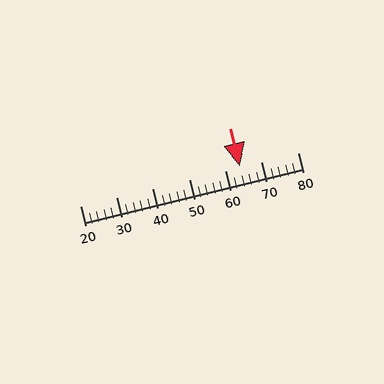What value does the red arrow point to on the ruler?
The red arrow points to approximately 64.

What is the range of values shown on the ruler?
The ruler shows values from 20 to 80.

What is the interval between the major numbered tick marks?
The major tick marks are spaced 10 units apart.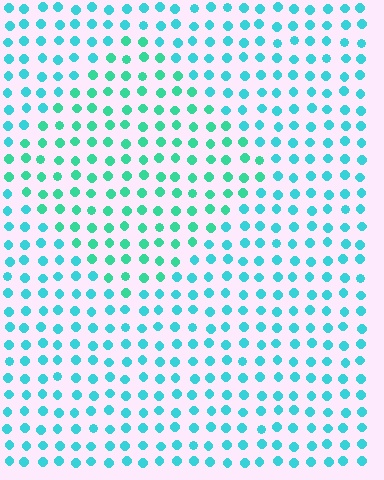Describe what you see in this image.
The image is filled with small cyan elements in a uniform arrangement. A diamond-shaped region is visible where the elements are tinted to a slightly different hue, forming a subtle color boundary.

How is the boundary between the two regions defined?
The boundary is defined purely by a slight shift in hue (about 26 degrees). Spacing, size, and orientation are identical on both sides.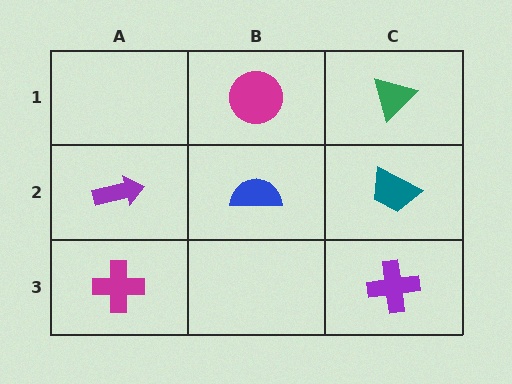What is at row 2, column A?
A purple arrow.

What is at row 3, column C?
A purple cross.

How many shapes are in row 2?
3 shapes.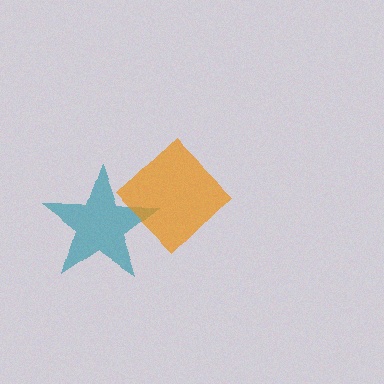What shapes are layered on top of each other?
The layered shapes are: a teal star, an orange diamond.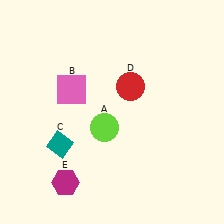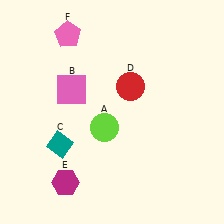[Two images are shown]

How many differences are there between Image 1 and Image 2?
There is 1 difference between the two images.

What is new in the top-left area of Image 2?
A pink pentagon (F) was added in the top-left area of Image 2.